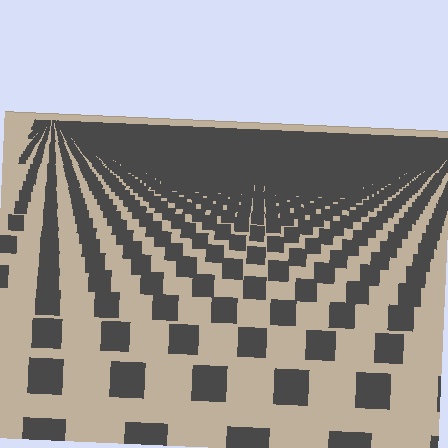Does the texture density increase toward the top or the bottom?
Density increases toward the top.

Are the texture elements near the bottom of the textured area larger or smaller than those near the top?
Larger. Near the bottom, elements are closer to the viewer and appear at a bigger on-screen size.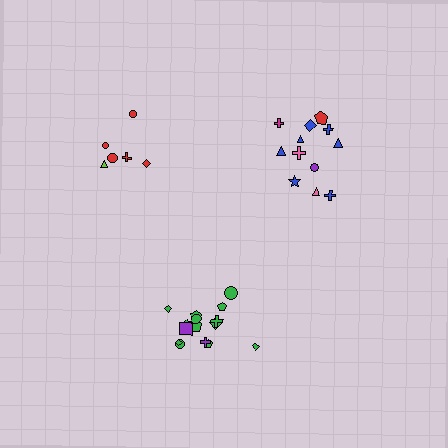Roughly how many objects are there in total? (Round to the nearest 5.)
Roughly 35 objects in total.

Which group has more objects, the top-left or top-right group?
The top-right group.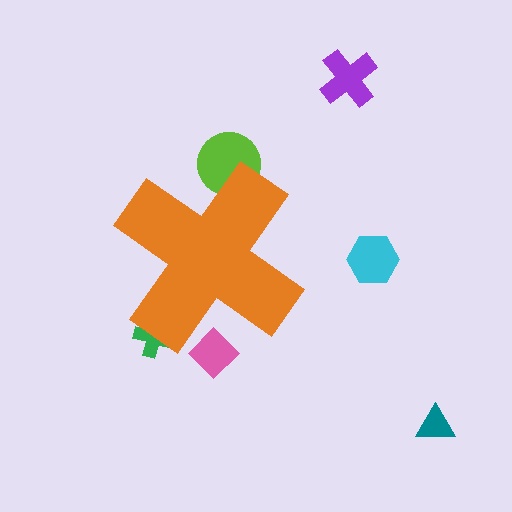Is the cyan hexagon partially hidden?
No, the cyan hexagon is fully visible.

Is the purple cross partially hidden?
No, the purple cross is fully visible.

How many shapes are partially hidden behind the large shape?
3 shapes are partially hidden.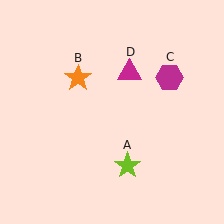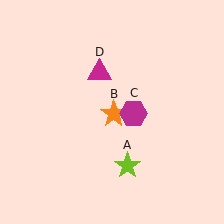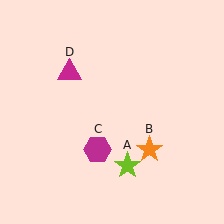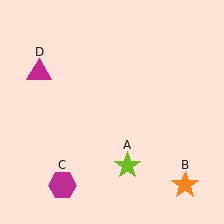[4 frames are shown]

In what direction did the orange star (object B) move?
The orange star (object B) moved down and to the right.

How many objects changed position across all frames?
3 objects changed position: orange star (object B), magenta hexagon (object C), magenta triangle (object D).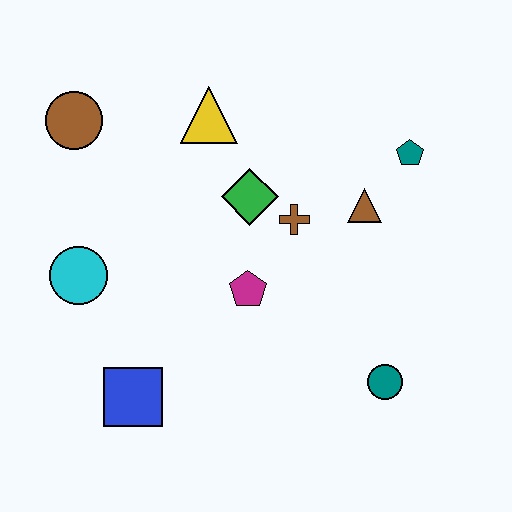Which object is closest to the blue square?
The cyan circle is closest to the blue square.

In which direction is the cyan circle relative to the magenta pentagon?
The cyan circle is to the left of the magenta pentagon.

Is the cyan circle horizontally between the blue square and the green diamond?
No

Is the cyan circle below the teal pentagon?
Yes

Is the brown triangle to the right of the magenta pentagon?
Yes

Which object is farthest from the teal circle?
The brown circle is farthest from the teal circle.